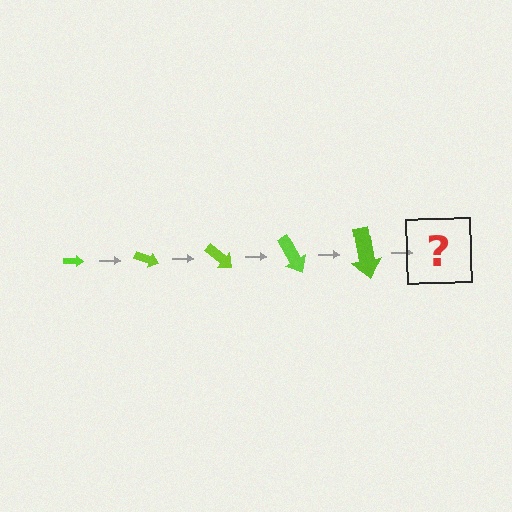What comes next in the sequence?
The next element should be an arrow, larger than the previous one and rotated 100 degrees from the start.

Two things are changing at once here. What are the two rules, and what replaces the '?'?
The two rules are that the arrow grows larger each step and it rotates 20 degrees each step. The '?' should be an arrow, larger than the previous one and rotated 100 degrees from the start.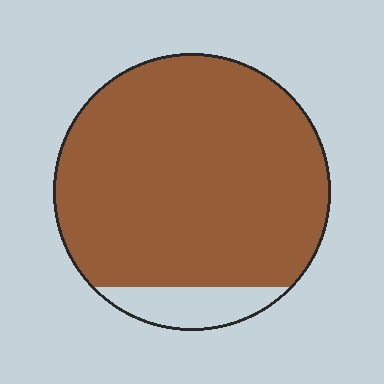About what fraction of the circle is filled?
About nine tenths (9/10).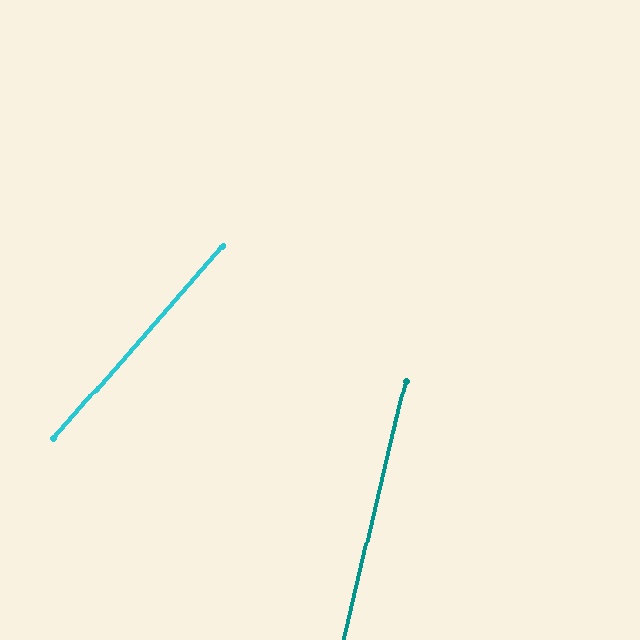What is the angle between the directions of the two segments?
Approximately 28 degrees.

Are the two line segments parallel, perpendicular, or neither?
Neither parallel nor perpendicular — they differ by about 28°.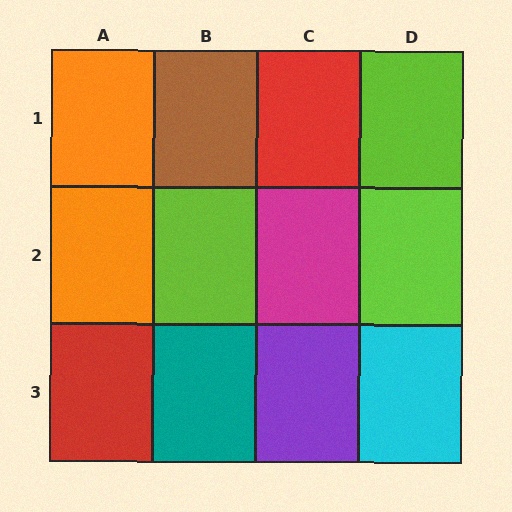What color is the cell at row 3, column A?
Red.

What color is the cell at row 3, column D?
Cyan.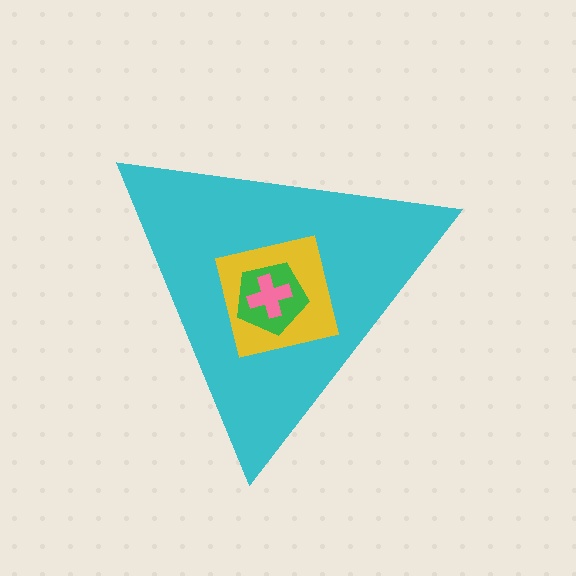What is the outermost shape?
The cyan triangle.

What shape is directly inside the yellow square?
The green pentagon.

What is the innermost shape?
The pink cross.